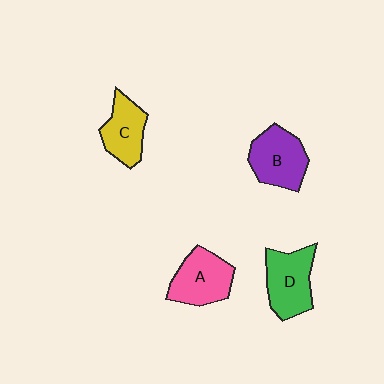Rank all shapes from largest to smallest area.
From largest to smallest: D (green), B (purple), A (pink), C (yellow).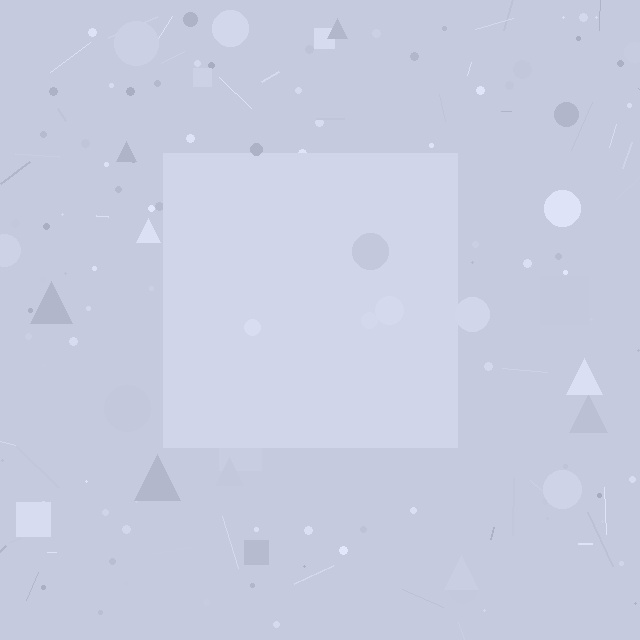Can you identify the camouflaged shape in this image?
The camouflaged shape is a square.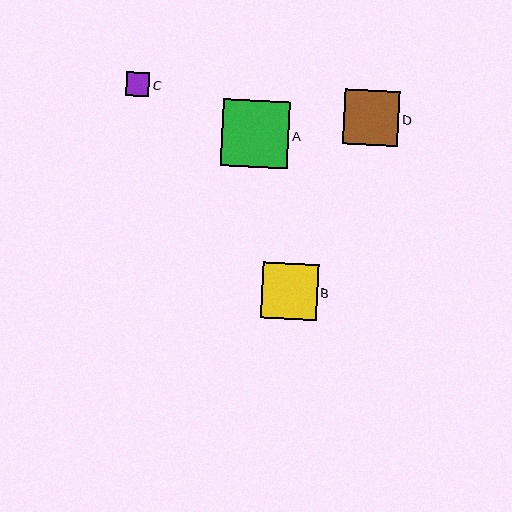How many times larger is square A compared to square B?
Square A is approximately 1.2 times the size of square B.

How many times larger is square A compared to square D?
Square A is approximately 1.2 times the size of square D.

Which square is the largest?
Square A is the largest with a size of approximately 67 pixels.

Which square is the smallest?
Square C is the smallest with a size of approximately 24 pixels.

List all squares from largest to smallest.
From largest to smallest: A, D, B, C.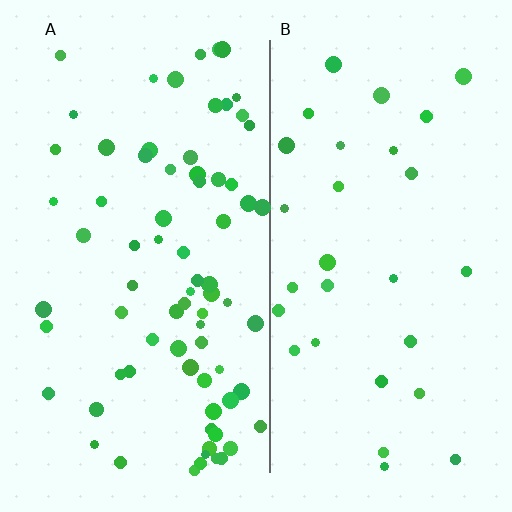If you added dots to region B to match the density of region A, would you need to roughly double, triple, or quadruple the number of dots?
Approximately triple.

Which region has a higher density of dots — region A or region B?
A (the left).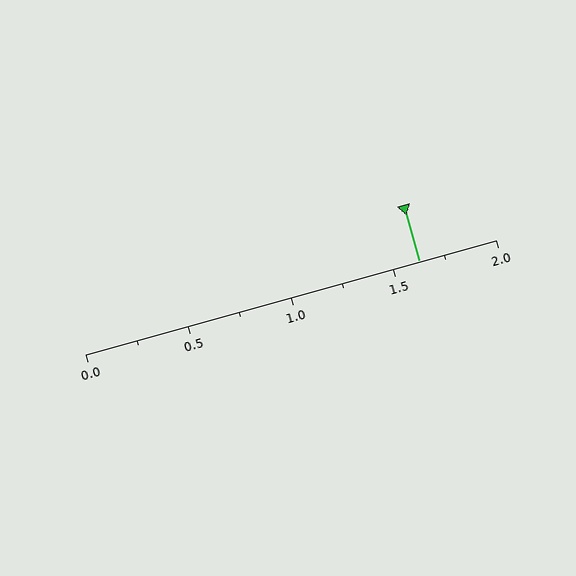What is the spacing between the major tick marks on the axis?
The major ticks are spaced 0.5 apart.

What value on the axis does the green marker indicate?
The marker indicates approximately 1.62.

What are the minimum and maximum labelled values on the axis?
The axis runs from 0.0 to 2.0.